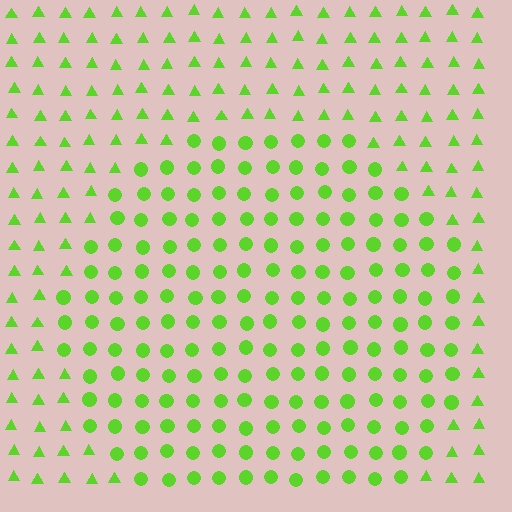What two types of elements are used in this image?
The image uses circles inside the circle region and triangles outside it.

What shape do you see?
I see a circle.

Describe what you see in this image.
The image is filled with small lime elements arranged in a uniform grid. A circle-shaped region contains circles, while the surrounding area contains triangles. The boundary is defined purely by the change in element shape.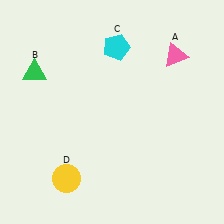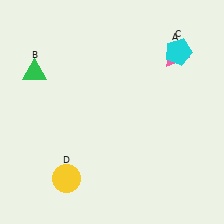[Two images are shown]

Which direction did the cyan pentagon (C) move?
The cyan pentagon (C) moved right.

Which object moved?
The cyan pentagon (C) moved right.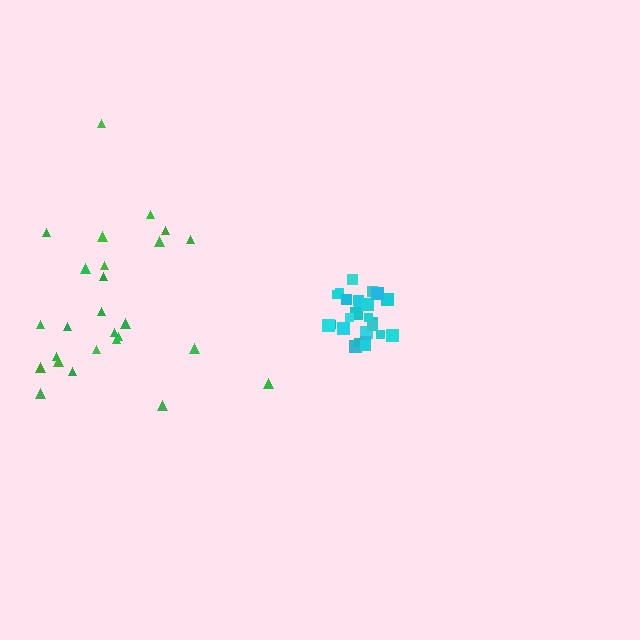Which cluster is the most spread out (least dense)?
Green.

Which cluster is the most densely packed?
Cyan.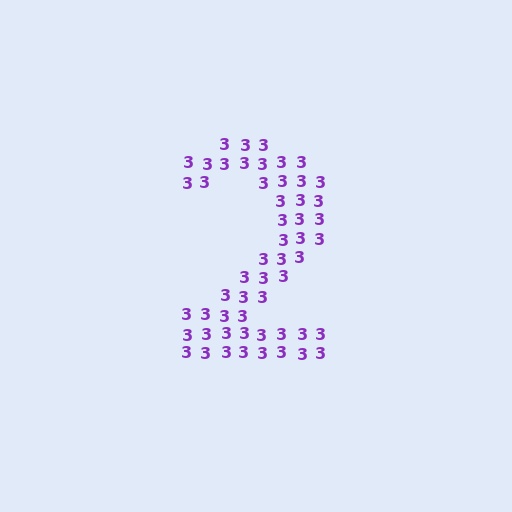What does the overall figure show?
The overall figure shows the digit 2.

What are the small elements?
The small elements are digit 3's.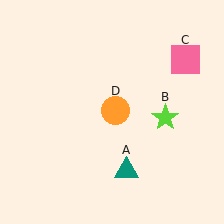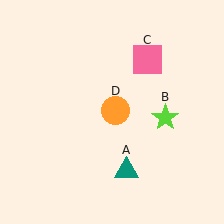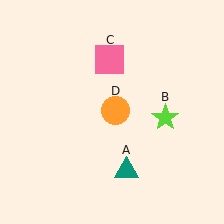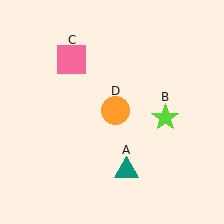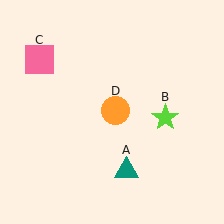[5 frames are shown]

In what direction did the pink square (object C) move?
The pink square (object C) moved left.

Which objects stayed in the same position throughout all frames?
Teal triangle (object A) and lime star (object B) and orange circle (object D) remained stationary.